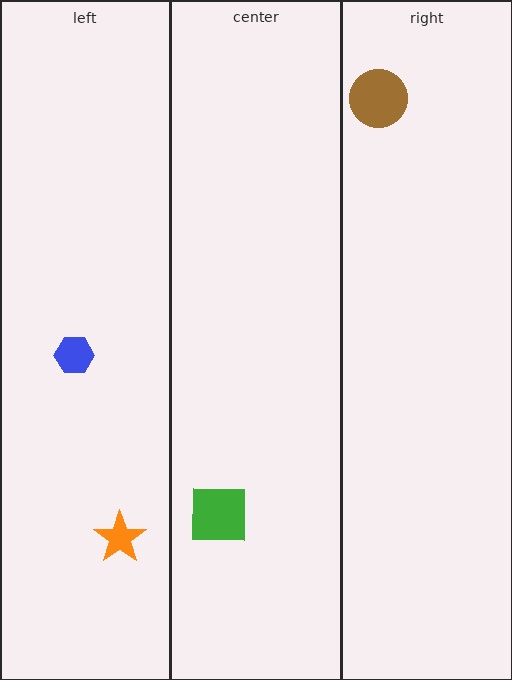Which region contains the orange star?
The left region.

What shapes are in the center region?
The green square.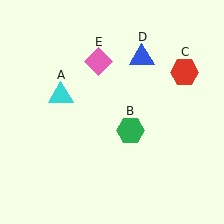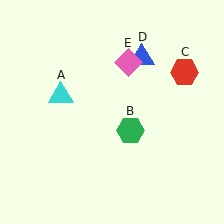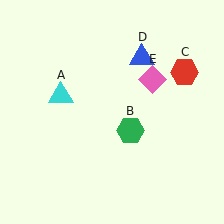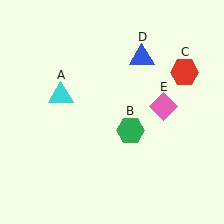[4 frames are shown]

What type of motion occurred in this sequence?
The pink diamond (object E) rotated clockwise around the center of the scene.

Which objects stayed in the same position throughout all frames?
Cyan triangle (object A) and green hexagon (object B) and red hexagon (object C) and blue triangle (object D) remained stationary.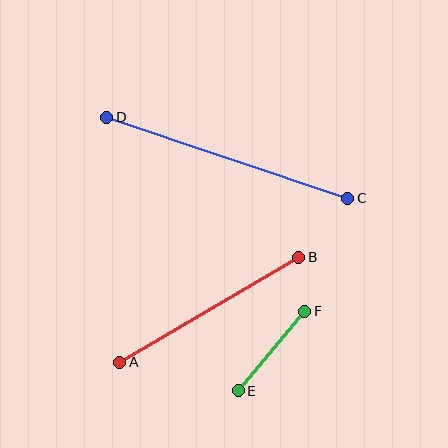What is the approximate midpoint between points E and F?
The midpoint is at approximately (272, 351) pixels.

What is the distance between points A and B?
The distance is approximately 207 pixels.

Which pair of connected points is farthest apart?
Points C and D are farthest apart.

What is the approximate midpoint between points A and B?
The midpoint is at approximately (209, 310) pixels.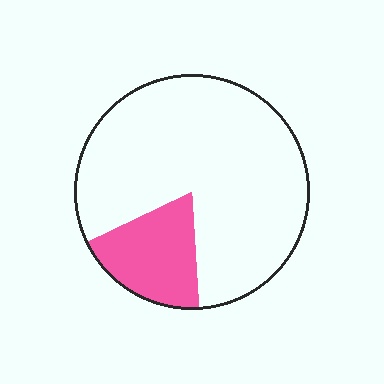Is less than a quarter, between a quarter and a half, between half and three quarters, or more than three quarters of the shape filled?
Less than a quarter.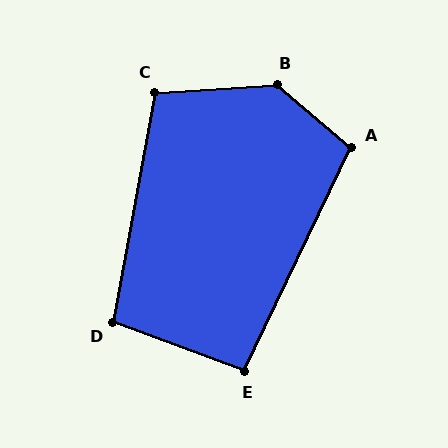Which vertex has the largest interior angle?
B, at approximately 137 degrees.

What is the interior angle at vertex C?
Approximately 104 degrees (obtuse).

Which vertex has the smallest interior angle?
E, at approximately 95 degrees.